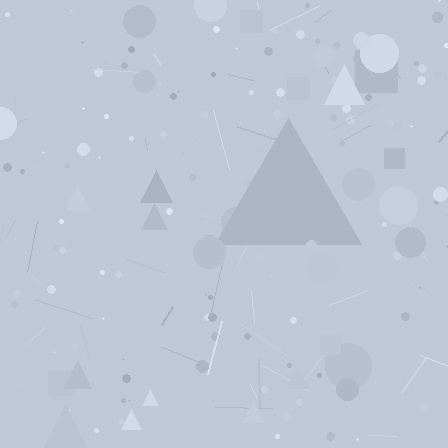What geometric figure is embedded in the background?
A triangle is embedded in the background.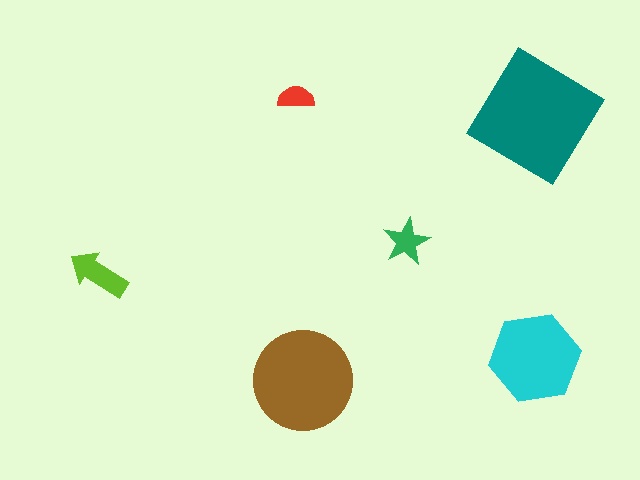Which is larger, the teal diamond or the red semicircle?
The teal diamond.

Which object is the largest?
The teal diamond.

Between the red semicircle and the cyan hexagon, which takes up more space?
The cyan hexagon.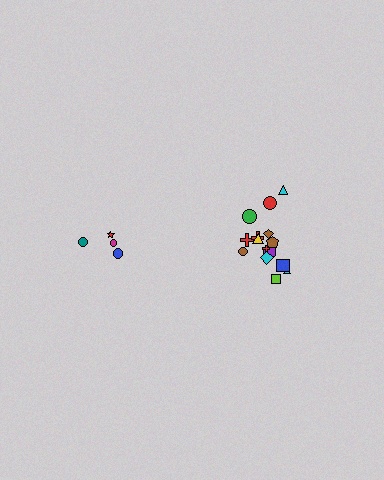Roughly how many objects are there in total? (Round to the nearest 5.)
Roughly 20 objects in total.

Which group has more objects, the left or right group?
The right group.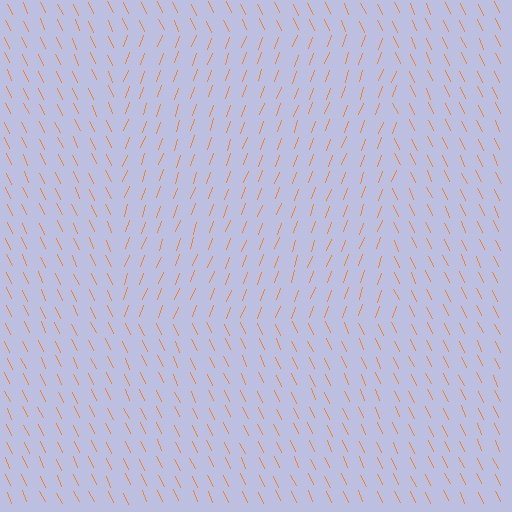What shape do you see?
I see a rectangle.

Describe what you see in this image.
The image is filled with small orange line segments. A rectangle region in the image has lines oriented differently from the surrounding lines, creating a visible texture boundary.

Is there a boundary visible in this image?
Yes, there is a texture boundary formed by a change in line orientation.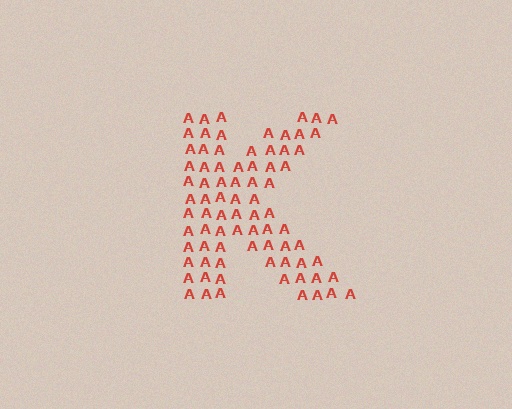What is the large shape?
The large shape is the letter K.